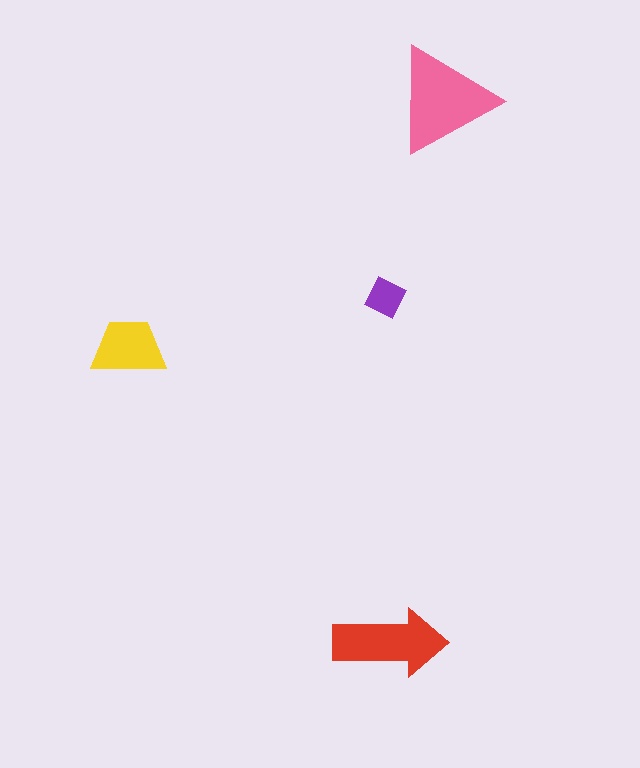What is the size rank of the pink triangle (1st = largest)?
1st.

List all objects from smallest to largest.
The purple square, the yellow trapezoid, the red arrow, the pink triangle.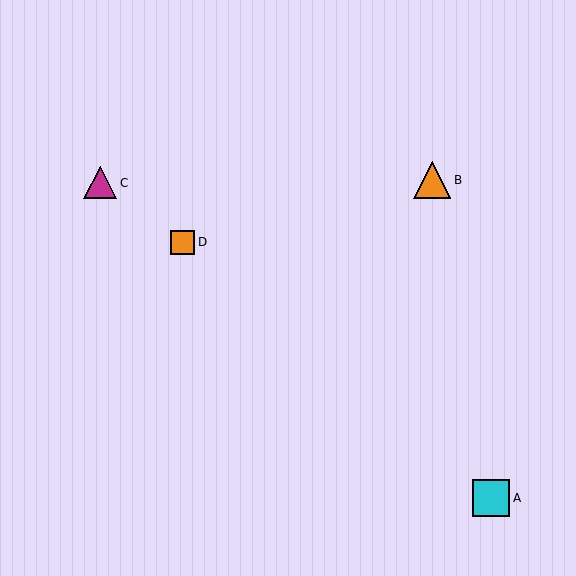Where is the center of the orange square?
The center of the orange square is at (183, 242).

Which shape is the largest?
The orange triangle (labeled B) is the largest.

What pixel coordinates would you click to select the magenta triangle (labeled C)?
Click at (100, 183) to select the magenta triangle C.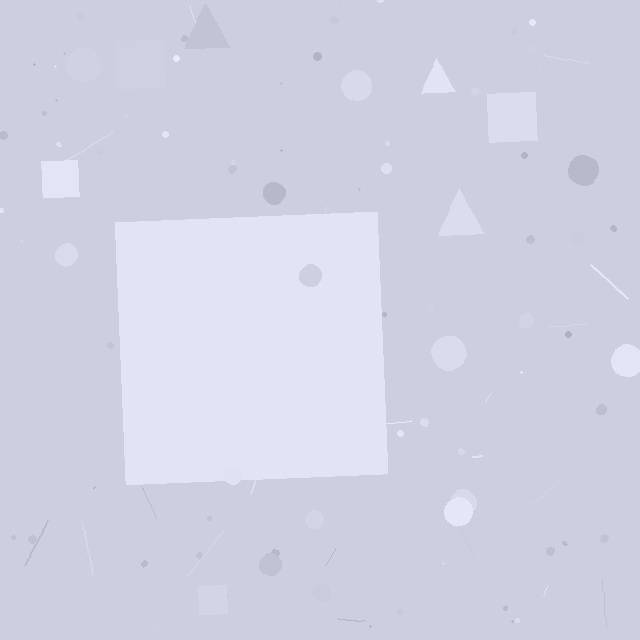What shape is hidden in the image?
A square is hidden in the image.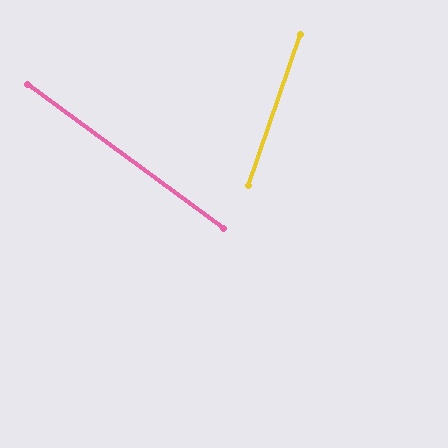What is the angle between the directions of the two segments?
Approximately 73 degrees.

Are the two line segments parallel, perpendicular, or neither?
Neither parallel nor perpendicular — they differ by about 73°.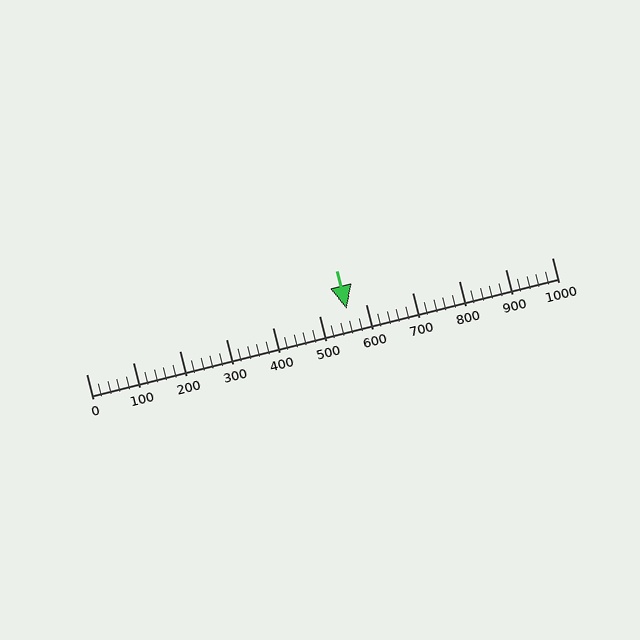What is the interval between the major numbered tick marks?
The major tick marks are spaced 100 units apart.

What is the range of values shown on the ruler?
The ruler shows values from 0 to 1000.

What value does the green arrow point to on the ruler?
The green arrow points to approximately 560.